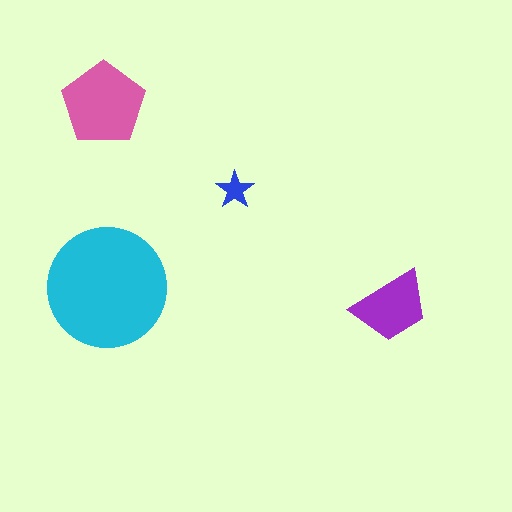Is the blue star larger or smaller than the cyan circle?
Smaller.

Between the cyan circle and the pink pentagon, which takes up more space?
The cyan circle.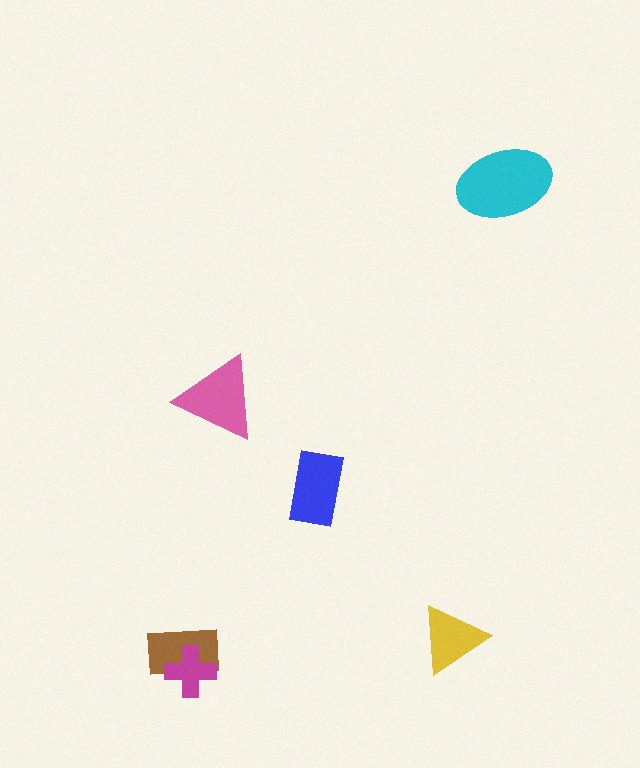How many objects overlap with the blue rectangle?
0 objects overlap with the blue rectangle.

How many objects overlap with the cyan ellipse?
0 objects overlap with the cyan ellipse.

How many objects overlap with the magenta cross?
1 object overlaps with the magenta cross.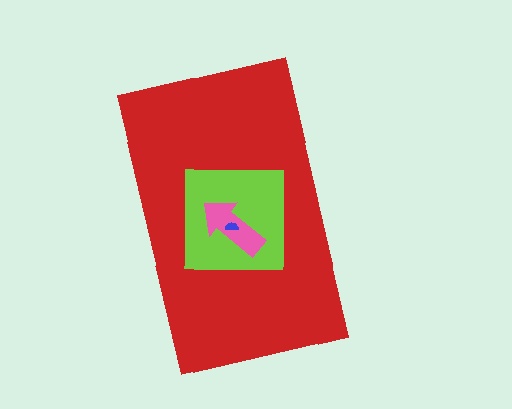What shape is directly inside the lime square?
The pink arrow.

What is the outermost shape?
The red rectangle.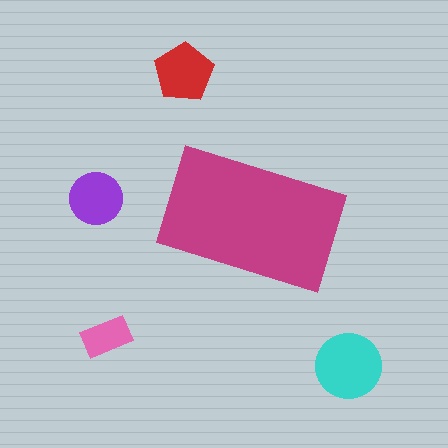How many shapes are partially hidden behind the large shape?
0 shapes are partially hidden.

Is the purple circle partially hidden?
No, the purple circle is fully visible.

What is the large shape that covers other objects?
A magenta rectangle.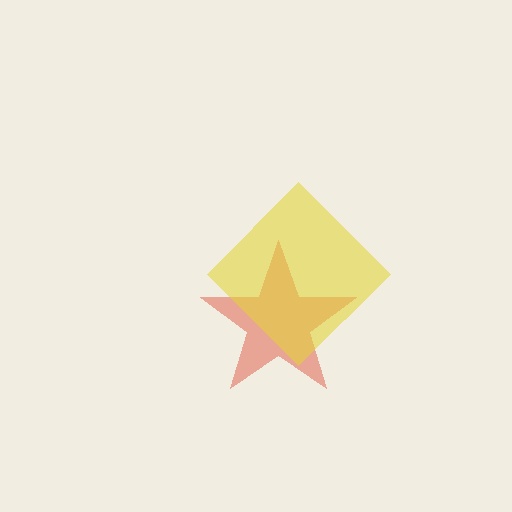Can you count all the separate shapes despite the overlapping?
Yes, there are 2 separate shapes.